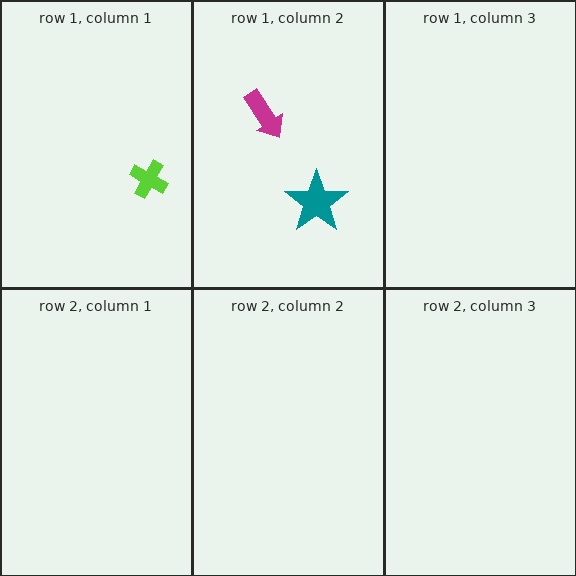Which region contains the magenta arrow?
The row 1, column 2 region.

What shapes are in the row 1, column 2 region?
The magenta arrow, the teal star.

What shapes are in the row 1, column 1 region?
The lime cross.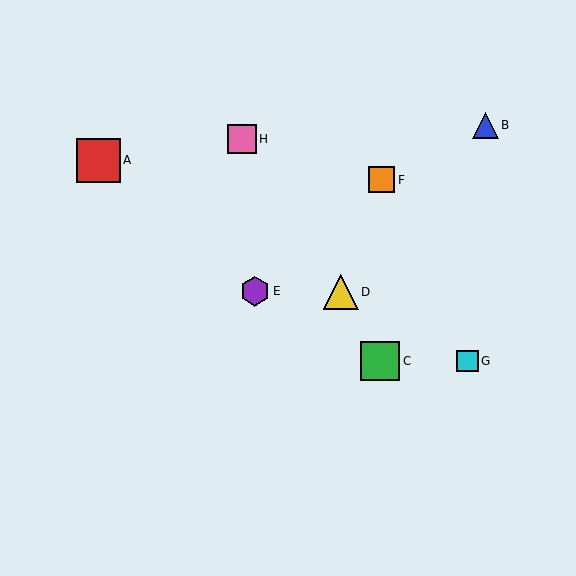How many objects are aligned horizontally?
2 objects (C, G) are aligned horizontally.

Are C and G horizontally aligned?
Yes, both are at y≈361.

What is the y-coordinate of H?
Object H is at y≈139.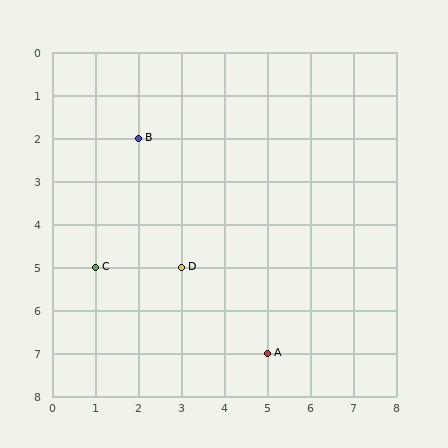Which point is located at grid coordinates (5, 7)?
Point A is at (5, 7).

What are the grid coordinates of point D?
Point D is at grid coordinates (3, 5).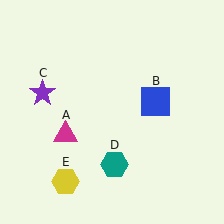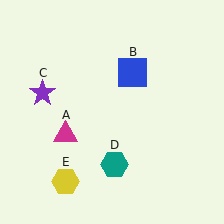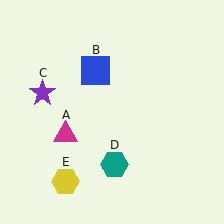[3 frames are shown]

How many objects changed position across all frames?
1 object changed position: blue square (object B).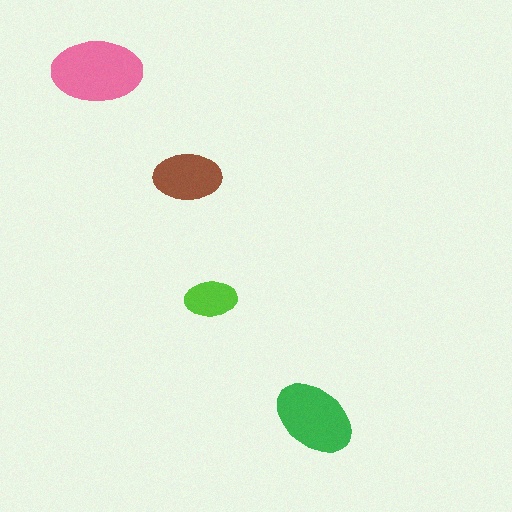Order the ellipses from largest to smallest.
the pink one, the green one, the brown one, the lime one.